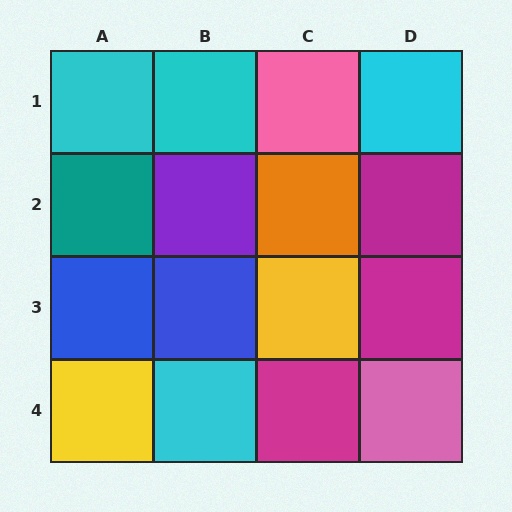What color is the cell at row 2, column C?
Orange.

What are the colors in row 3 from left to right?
Blue, blue, yellow, magenta.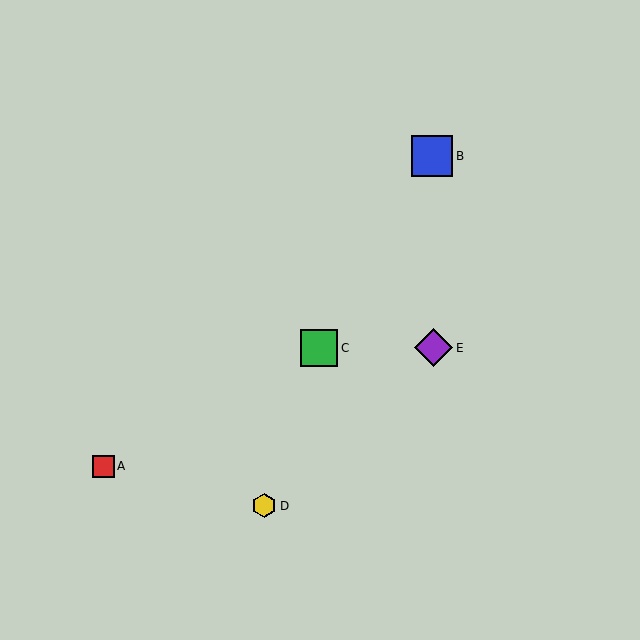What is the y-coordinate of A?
Object A is at y≈466.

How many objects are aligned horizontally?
2 objects (C, E) are aligned horizontally.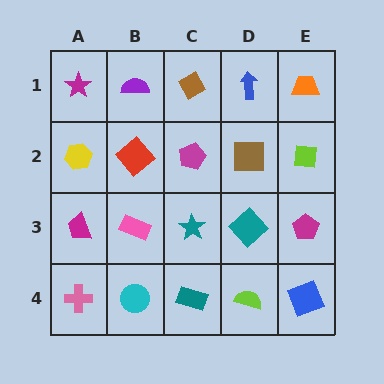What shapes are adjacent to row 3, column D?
A brown square (row 2, column D), a lime semicircle (row 4, column D), a teal star (row 3, column C), a magenta pentagon (row 3, column E).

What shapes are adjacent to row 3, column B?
A red diamond (row 2, column B), a cyan circle (row 4, column B), a magenta trapezoid (row 3, column A), a teal star (row 3, column C).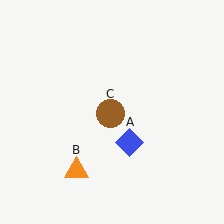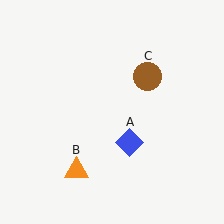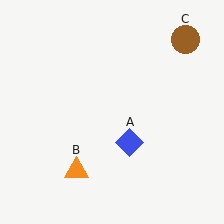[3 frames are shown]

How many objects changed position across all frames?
1 object changed position: brown circle (object C).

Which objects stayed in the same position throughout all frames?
Blue diamond (object A) and orange triangle (object B) remained stationary.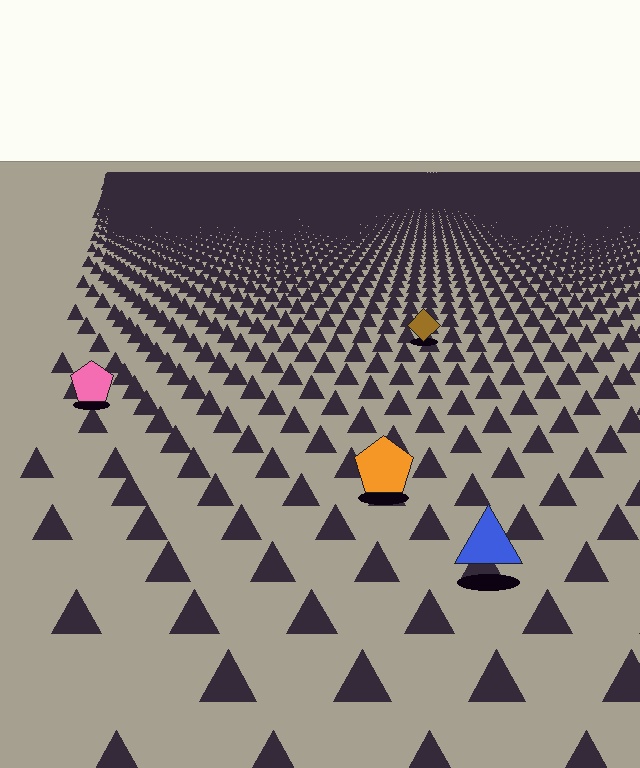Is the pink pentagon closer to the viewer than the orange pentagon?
No. The orange pentagon is closer — you can tell from the texture gradient: the ground texture is coarser near it.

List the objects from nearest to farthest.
From nearest to farthest: the blue triangle, the orange pentagon, the pink pentagon, the brown diamond.